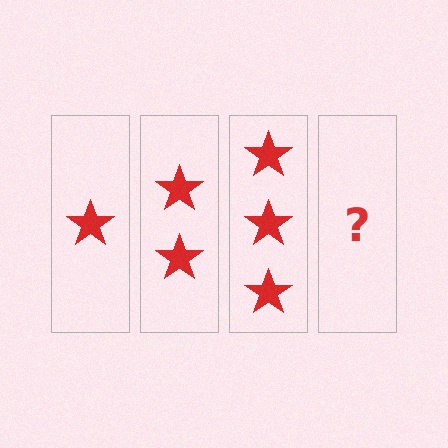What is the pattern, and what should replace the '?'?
The pattern is that each step adds one more star. The '?' should be 4 stars.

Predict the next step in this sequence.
The next step is 4 stars.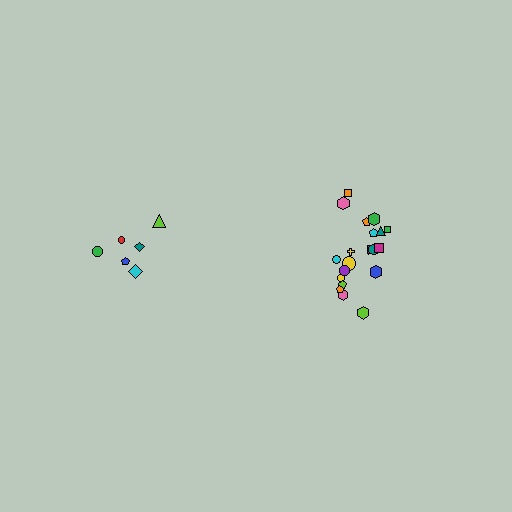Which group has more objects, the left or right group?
The right group.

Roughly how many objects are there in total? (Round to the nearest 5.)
Roughly 30 objects in total.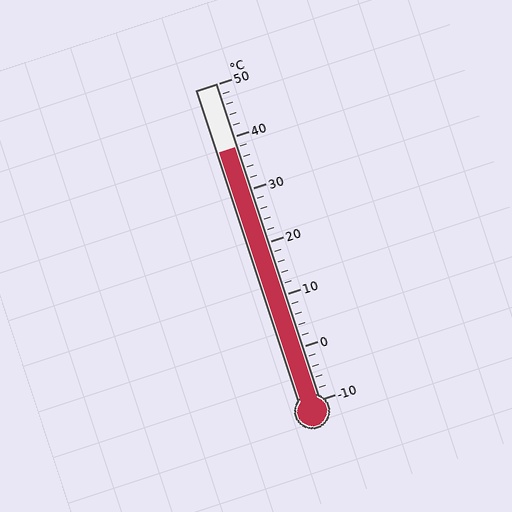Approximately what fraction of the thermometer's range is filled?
The thermometer is filled to approximately 80% of its range.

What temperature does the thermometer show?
The thermometer shows approximately 38°C.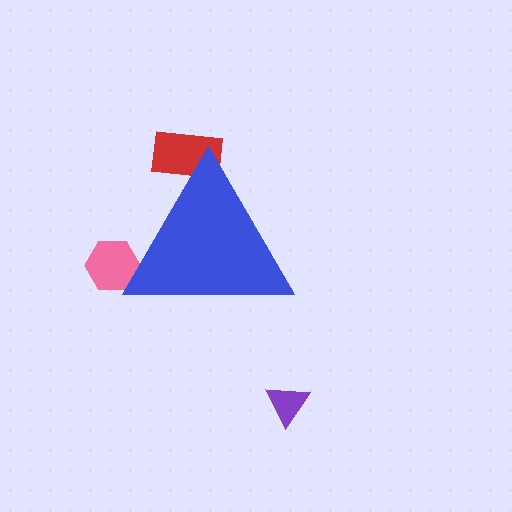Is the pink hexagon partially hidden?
Yes, the pink hexagon is partially hidden behind the blue triangle.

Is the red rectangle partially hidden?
Yes, the red rectangle is partially hidden behind the blue triangle.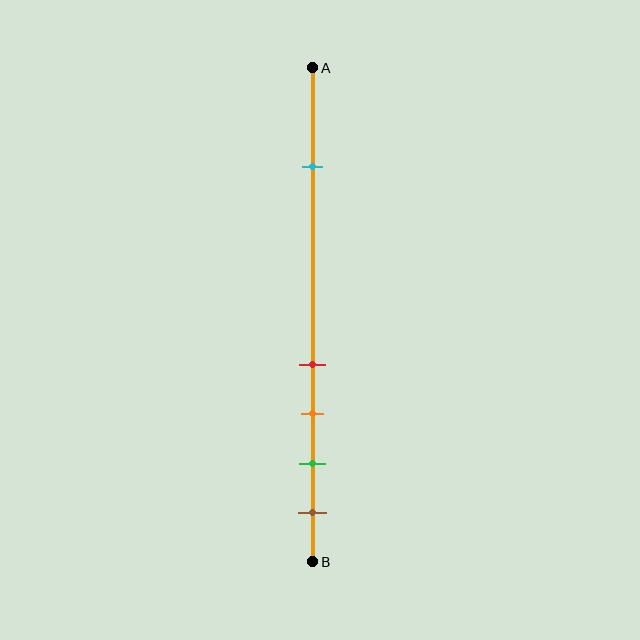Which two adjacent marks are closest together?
The red and orange marks are the closest adjacent pair.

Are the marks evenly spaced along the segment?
No, the marks are not evenly spaced.